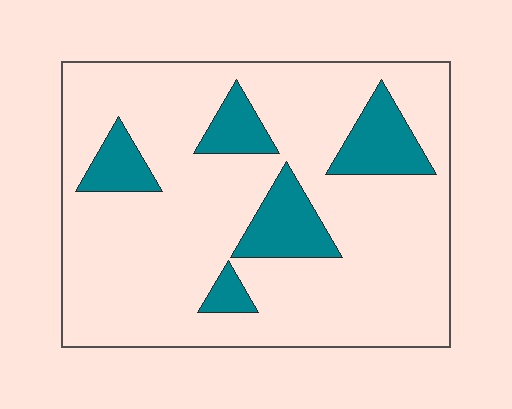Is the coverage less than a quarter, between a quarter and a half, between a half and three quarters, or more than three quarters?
Less than a quarter.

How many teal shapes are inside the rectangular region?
5.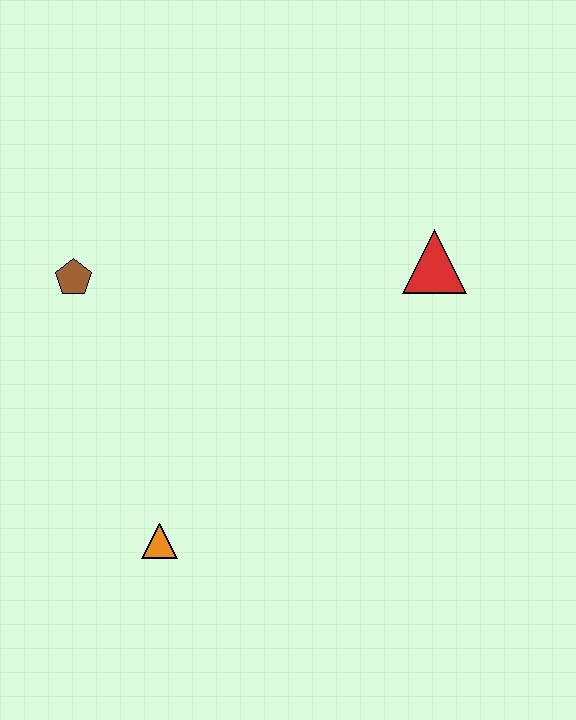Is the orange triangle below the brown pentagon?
Yes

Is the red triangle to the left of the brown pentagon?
No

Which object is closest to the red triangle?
The brown pentagon is closest to the red triangle.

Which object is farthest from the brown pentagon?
The red triangle is farthest from the brown pentagon.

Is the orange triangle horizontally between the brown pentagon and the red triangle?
Yes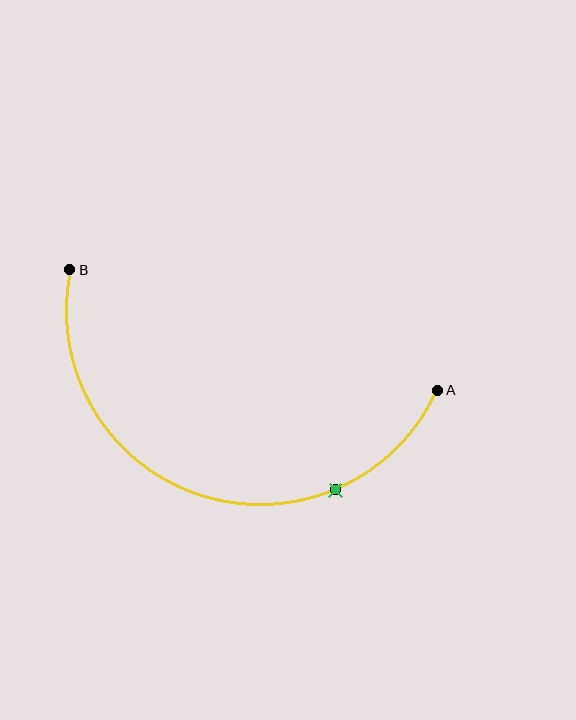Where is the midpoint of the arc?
The arc midpoint is the point on the curve farthest from the straight line joining A and B. It sits below that line.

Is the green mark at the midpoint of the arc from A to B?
No. The green mark lies on the arc but is closer to endpoint A. The arc midpoint would be at the point on the curve equidistant along the arc from both A and B.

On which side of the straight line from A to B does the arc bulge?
The arc bulges below the straight line connecting A and B.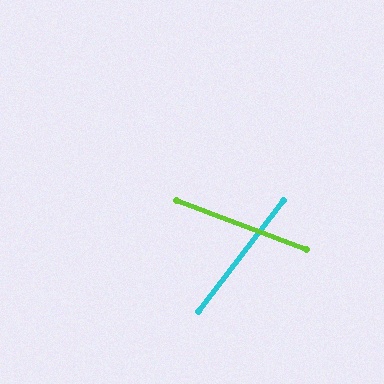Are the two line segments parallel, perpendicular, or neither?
Neither parallel nor perpendicular — they differ by about 73°.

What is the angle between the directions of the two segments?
Approximately 73 degrees.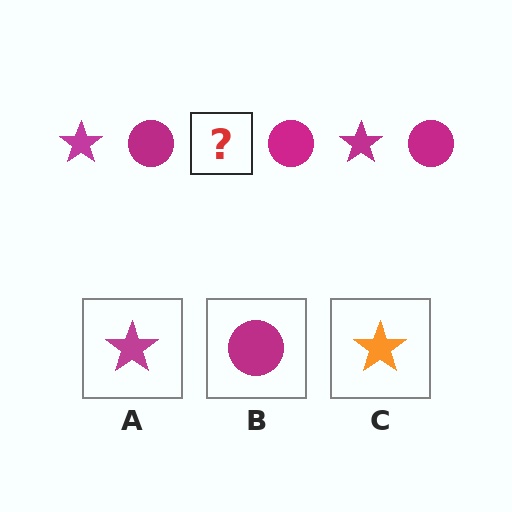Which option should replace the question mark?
Option A.